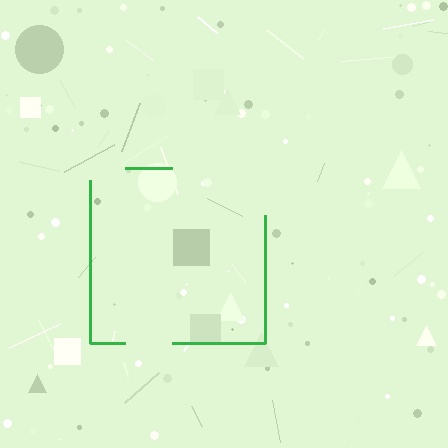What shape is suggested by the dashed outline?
The dashed outline suggests a square.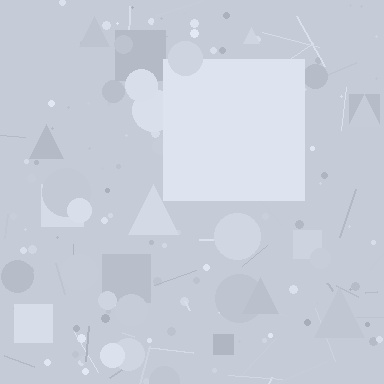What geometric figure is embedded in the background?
A square is embedded in the background.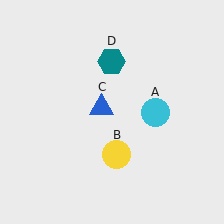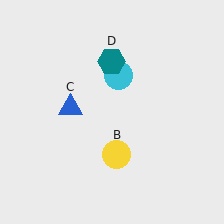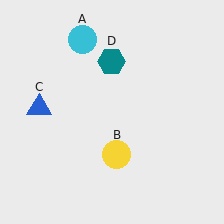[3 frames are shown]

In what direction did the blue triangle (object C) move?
The blue triangle (object C) moved left.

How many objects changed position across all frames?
2 objects changed position: cyan circle (object A), blue triangle (object C).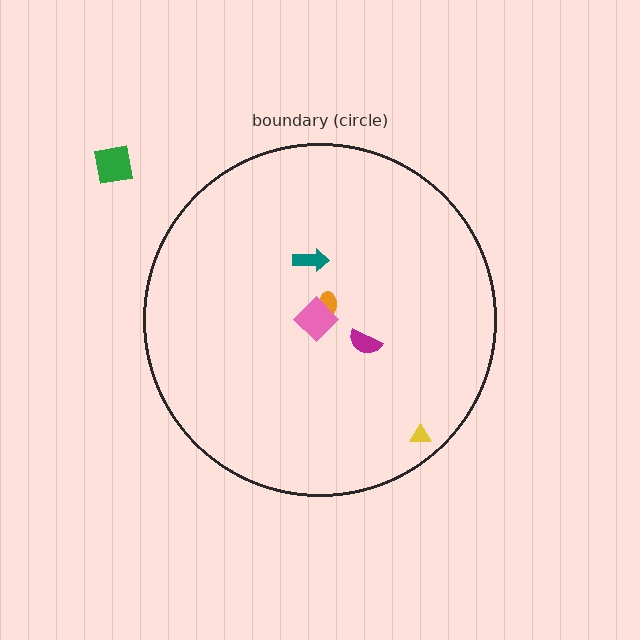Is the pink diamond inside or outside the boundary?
Inside.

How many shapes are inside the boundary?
5 inside, 1 outside.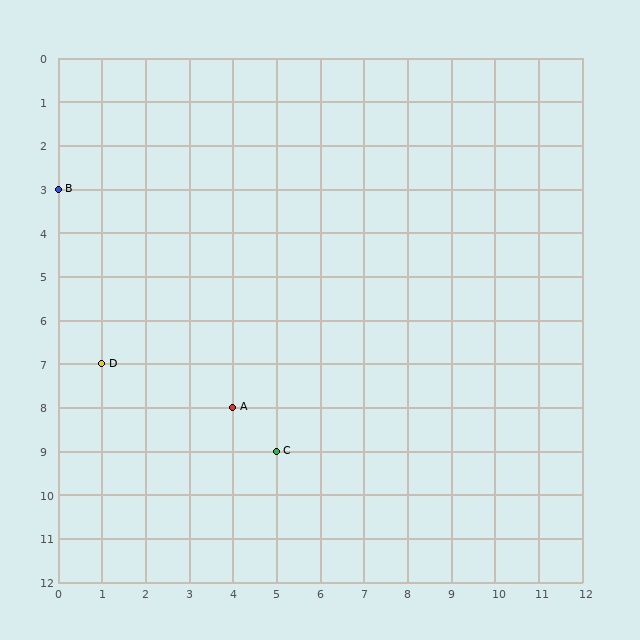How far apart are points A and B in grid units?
Points A and B are 4 columns and 5 rows apart (about 6.4 grid units diagonally).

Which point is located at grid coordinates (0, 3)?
Point B is at (0, 3).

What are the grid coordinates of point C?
Point C is at grid coordinates (5, 9).